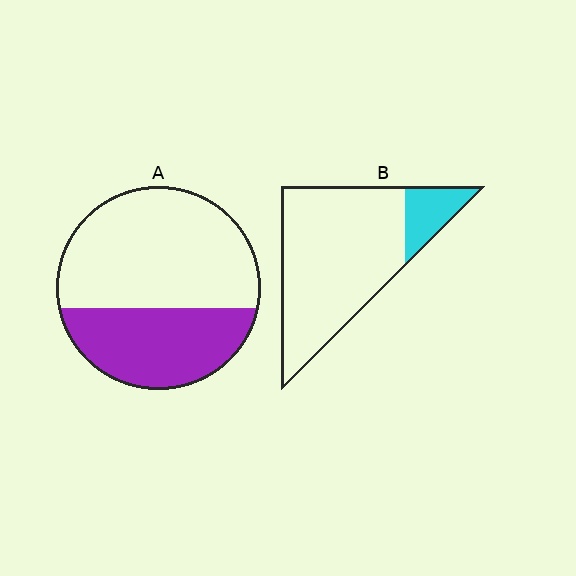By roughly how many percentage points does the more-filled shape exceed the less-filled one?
By roughly 20 percentage points (A over B).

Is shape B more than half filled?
No.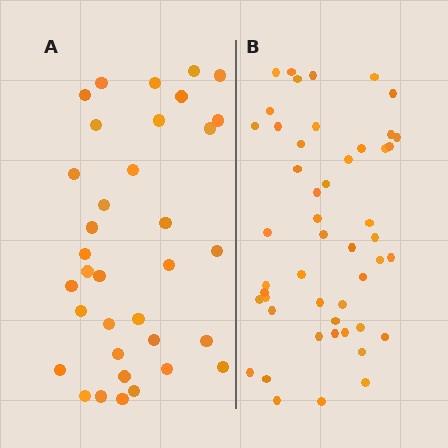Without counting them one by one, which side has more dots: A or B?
Region B (the right region) has more dots.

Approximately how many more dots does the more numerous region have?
Region B has approximately 15 more dots than region A.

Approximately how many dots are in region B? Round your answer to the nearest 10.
About 50 dots. (The exact count is 49, which rounds to 50.)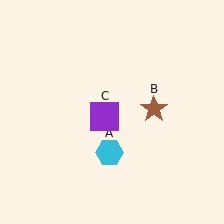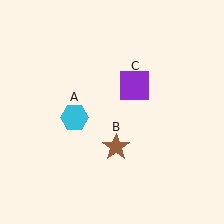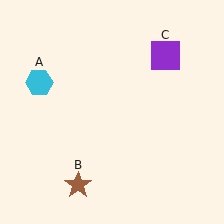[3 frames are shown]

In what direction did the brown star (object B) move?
The brown star (object B) moved down and to the left.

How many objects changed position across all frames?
3 objects changed position: cyan hexagon (object A), brown star (object B), purple square (object C).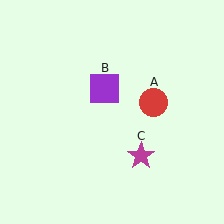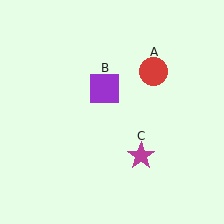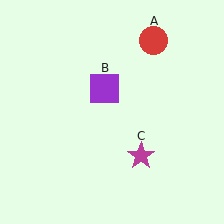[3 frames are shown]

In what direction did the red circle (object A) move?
The red circle (object A) moved up.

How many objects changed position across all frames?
1 object changed position: red circle (object A).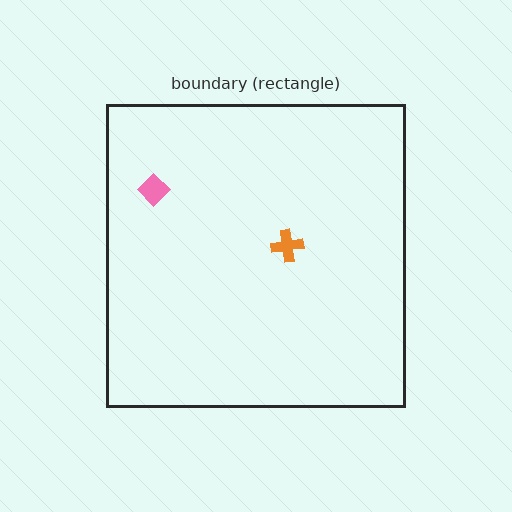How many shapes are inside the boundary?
2 inside, 0 outside.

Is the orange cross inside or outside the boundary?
Inside.